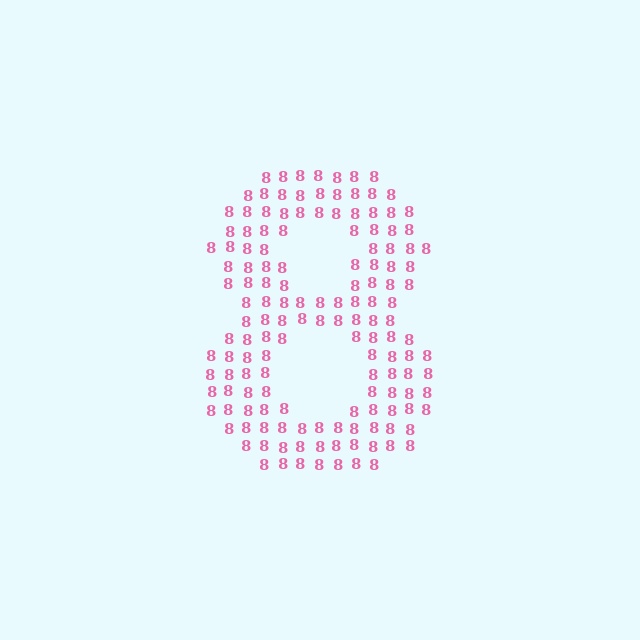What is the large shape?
The large shape is the digit 8.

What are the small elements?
The small elements are digit 8's.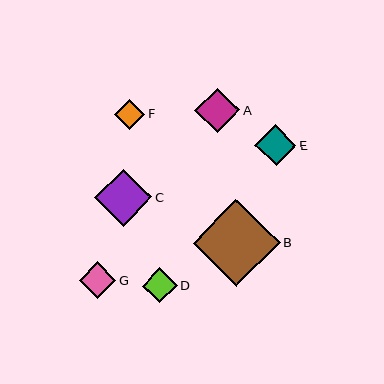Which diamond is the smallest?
Diamond F is the smallest with a size of approximately 31 pixels.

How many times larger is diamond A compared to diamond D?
Diamond A is approximately 1.3 times the size of diamond D.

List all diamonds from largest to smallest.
From largest to smallest: B, C, A, E, G, D, F.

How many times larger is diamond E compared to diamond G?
Diamond E is approximately 1.1 times the size of diamond G.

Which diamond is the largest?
Diamond B is the largest with a size of approximately 87 pixels.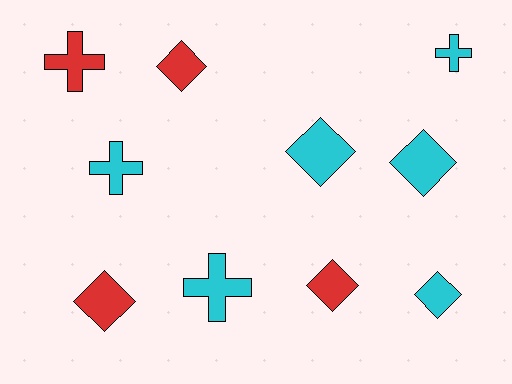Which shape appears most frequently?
Diamond, with 6 objects.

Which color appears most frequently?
Cyan, with 6 objects.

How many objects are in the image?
There are 10 objects.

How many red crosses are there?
There is 1 red cross.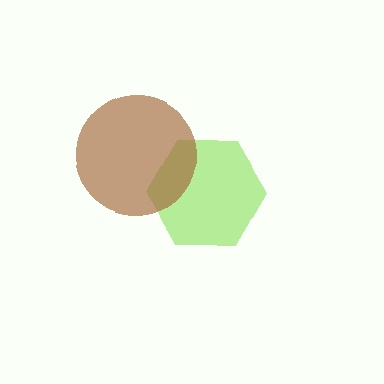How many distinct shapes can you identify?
There are 2 distinct shapes: a lime hexagon, a brown circle.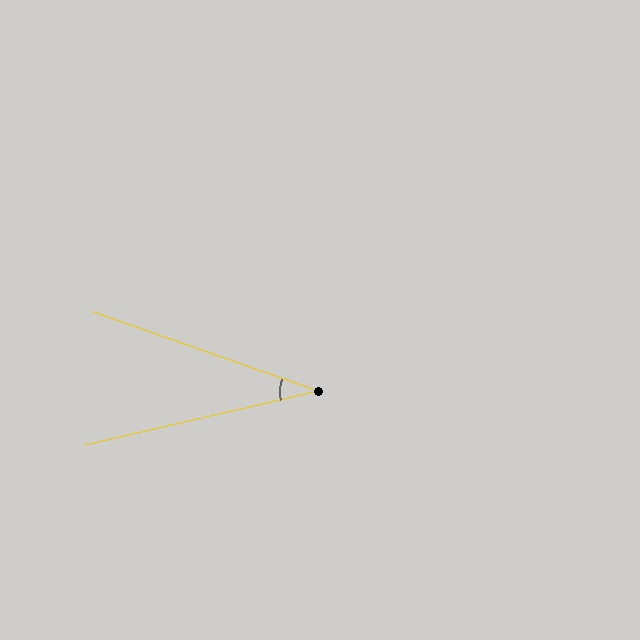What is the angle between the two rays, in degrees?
Approximately 32 degrees.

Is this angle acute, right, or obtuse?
It is acute.